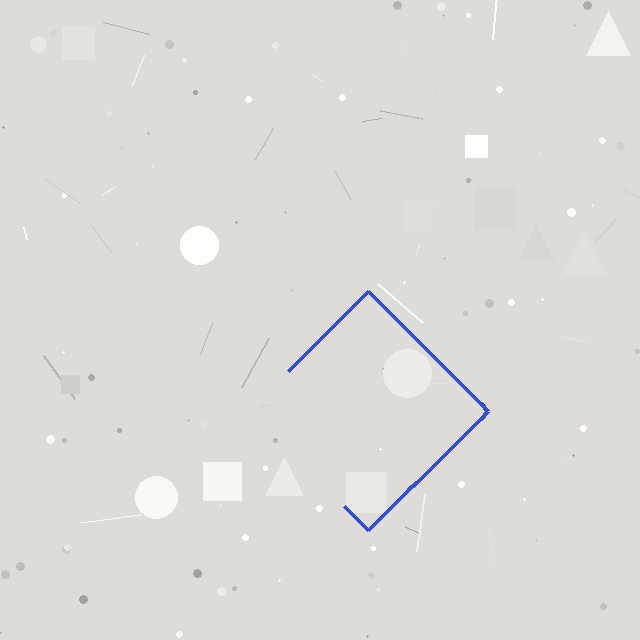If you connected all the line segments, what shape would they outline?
They would outline a diamond.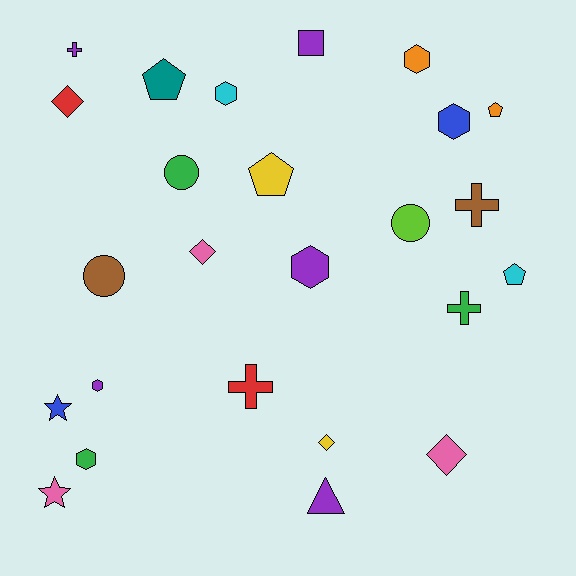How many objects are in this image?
There are 25 objects.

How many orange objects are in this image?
There are 2 orange objects.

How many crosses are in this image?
There are 4 crosses.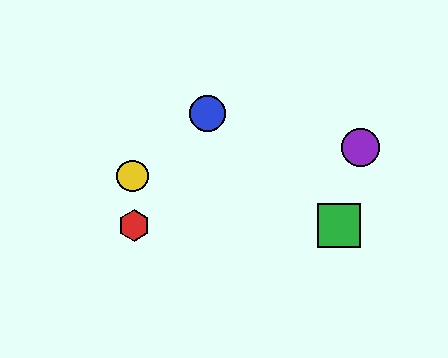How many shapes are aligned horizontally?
2 shapes (the red hexagon, the green square) are aligned horizontally.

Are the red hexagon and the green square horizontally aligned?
Yes, both are at y≈225.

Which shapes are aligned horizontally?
The red hexagon, the green square are aligned horizontally.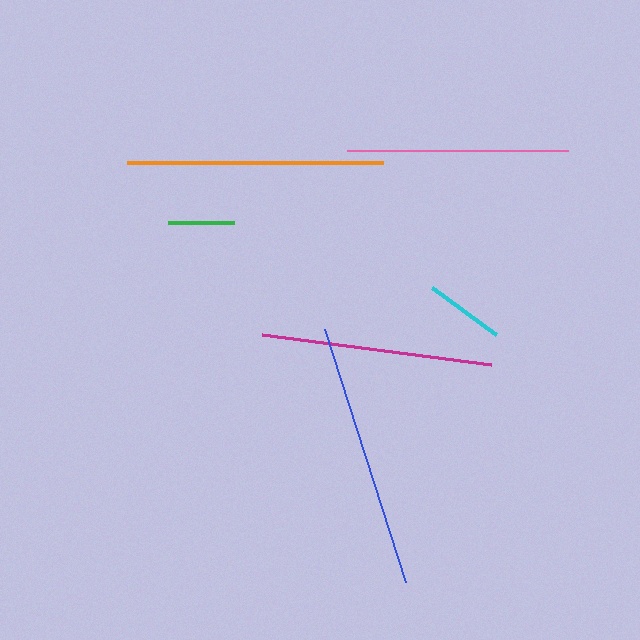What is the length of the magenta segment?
The magenta segment is approximately 231 pixels long.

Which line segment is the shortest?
The green line is the shortest at approximately 66 pixels.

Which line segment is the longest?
The blue line is the longest at approximately 266 pixels.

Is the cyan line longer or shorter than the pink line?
The pink line is longer than the cyan line.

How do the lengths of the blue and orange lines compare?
The blue and orange lines are approximately the same length.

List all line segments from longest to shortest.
From longest to shortest: blue, orange, magenta, pink, cyan, green.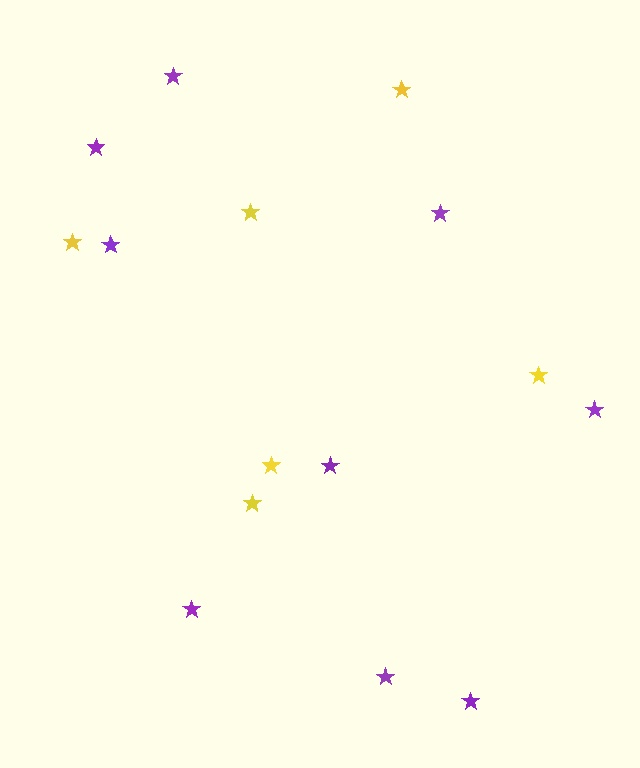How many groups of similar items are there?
There are 2 groups: one group of purple stars (9) and one group of yellow stars (6).